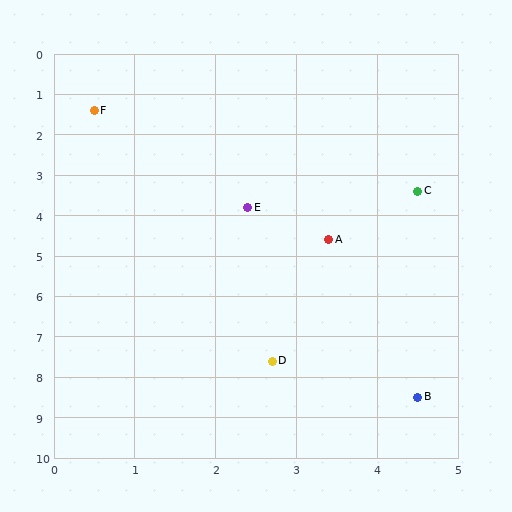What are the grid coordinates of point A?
Point A is at approximately (3.4, 4.6).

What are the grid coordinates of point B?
Point B is at approximately (4.5, 8.5).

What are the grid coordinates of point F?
Point F is at approximately (0.5, 1.4).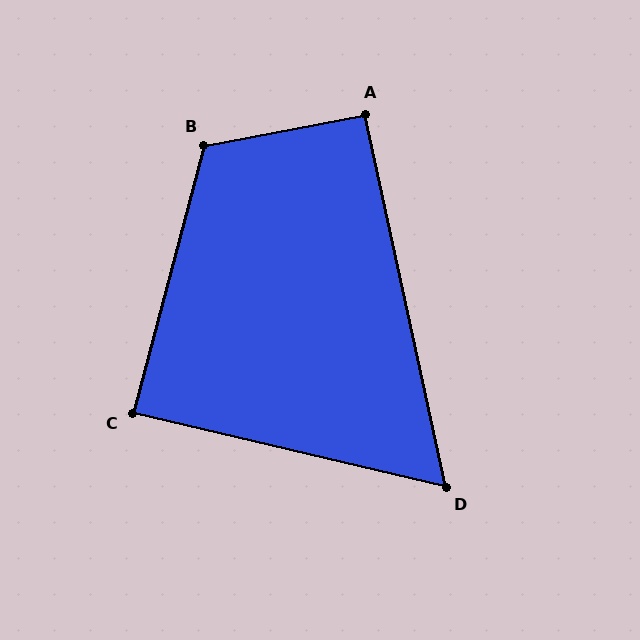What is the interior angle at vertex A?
Approximately 92 degrees (approximately right).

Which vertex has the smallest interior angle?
D, at approximately 64 degrees.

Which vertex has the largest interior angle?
B, at approximately 116 degrees.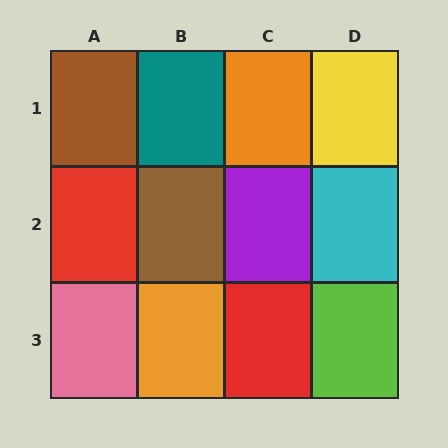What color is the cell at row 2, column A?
Red.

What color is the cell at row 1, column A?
Brown.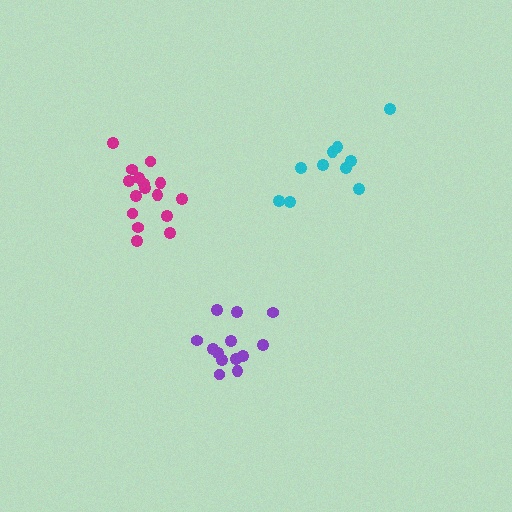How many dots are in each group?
Group 1: 10 dots, Group 2: 14 dots, Group 3: 16 dots (40 total).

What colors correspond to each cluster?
The clusters are colored: cyan, purple, magenta.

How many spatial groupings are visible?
There are 3 spatial groupings.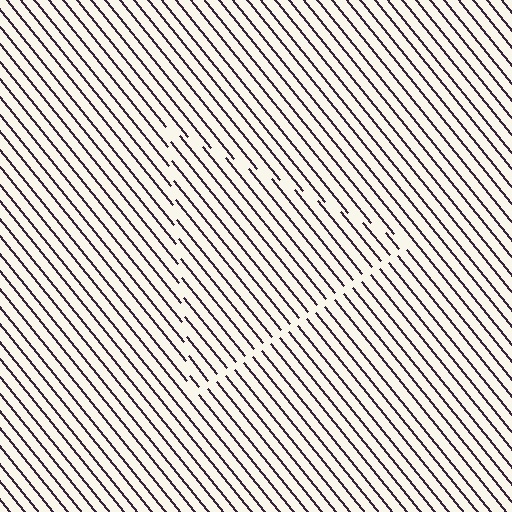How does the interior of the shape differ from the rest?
The interior of the shape contains the same grating, shifted by half a period — the contour is defined by the phase discontinuity where line-ends from the inner and outer gratings abut.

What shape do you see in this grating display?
An illusory triangle. The interior of the shape contains the same grating, shifted by half a period — the contour is defined by the phase discontinuity where line-ends from the inner and outer gratings abut.